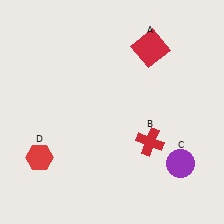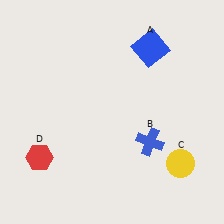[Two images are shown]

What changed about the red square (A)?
In Image 1, A is red. In Image 2, it changed to blue.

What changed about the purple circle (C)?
In Image 1, C is purple. In Image 2, it changed to yellow.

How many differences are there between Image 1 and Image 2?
There are 3 differences between the two images.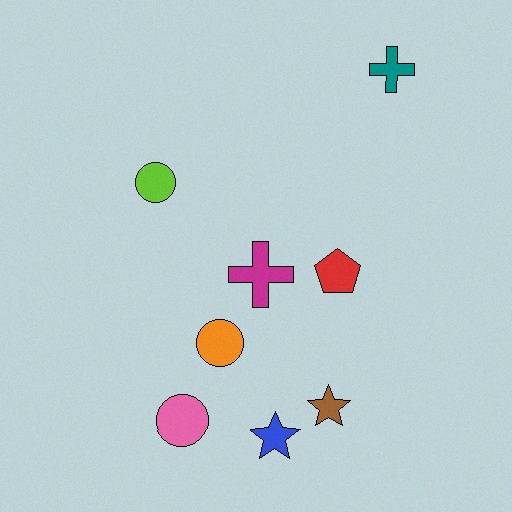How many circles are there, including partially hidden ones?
There are 3 circles.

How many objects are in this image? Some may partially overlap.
There are 8 objects.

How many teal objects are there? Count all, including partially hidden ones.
There is 1 teal object.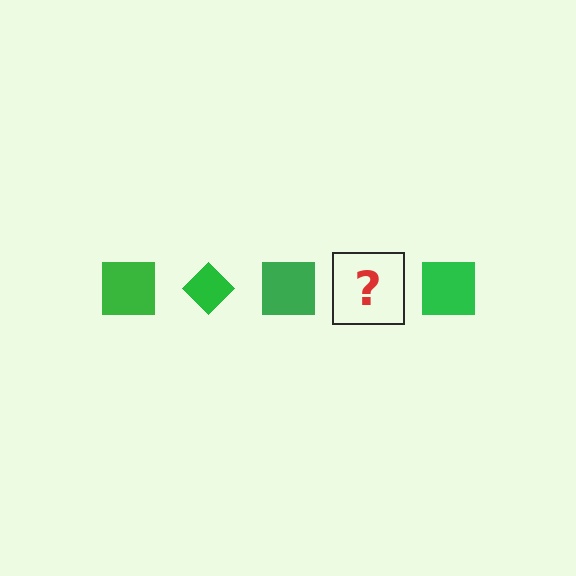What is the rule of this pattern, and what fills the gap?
The rule is that the pattern cycles through square, diamond shapes in green. The gap should be filled with a green diamond.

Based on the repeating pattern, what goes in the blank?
The blank should be a green diamond.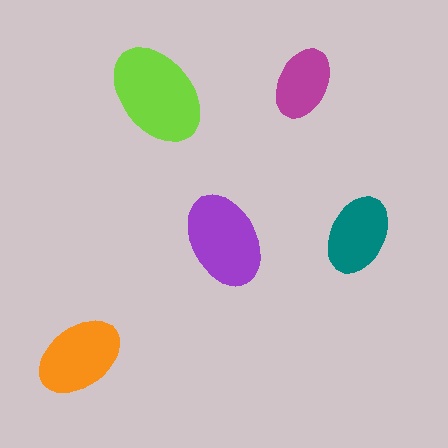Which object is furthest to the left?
The orange ellipse is leftmost.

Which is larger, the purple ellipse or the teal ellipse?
The purple one.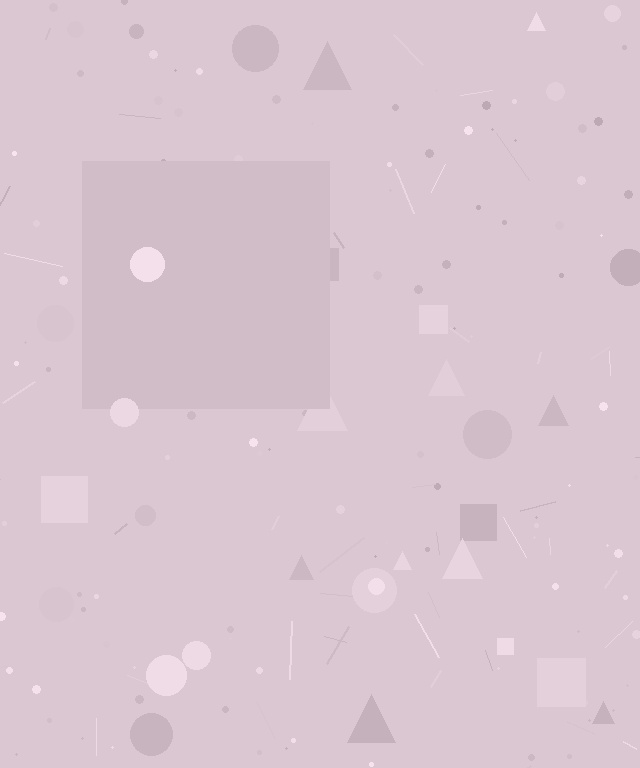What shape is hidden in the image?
A square is hidden in the image.